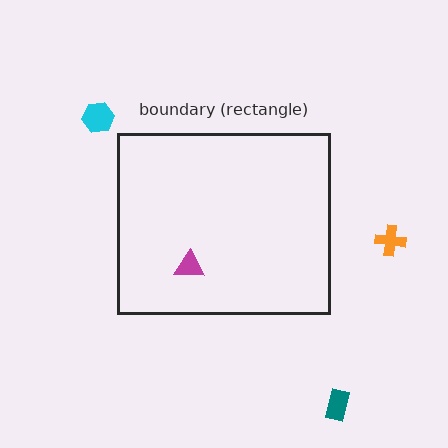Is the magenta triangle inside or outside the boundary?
Inside.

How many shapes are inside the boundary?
1 inside, 3 outside.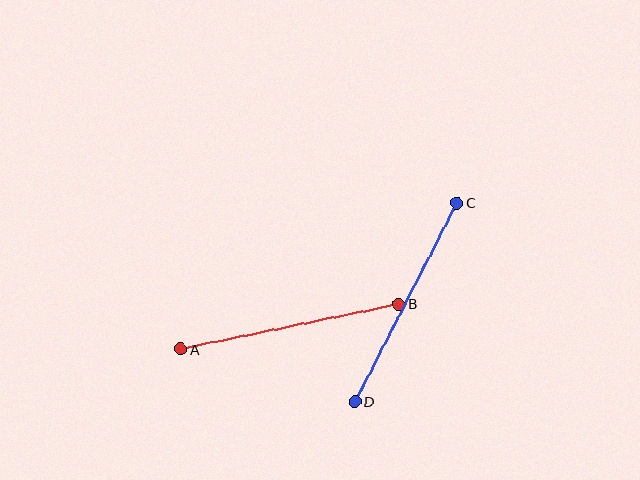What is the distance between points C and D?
The distance is approximately 224 pixels.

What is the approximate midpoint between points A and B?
The midpoint is at approximately (290, 327) pixels.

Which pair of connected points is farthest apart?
Points C and D are farthest apart.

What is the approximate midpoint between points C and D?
The midpoint is at approximately (406, 302) pixels.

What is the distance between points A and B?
The distance is approximately 222 pixels.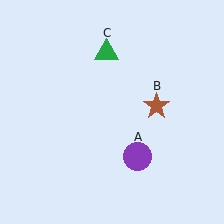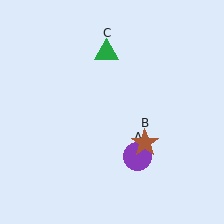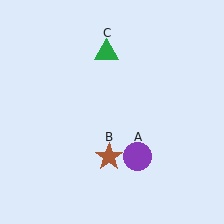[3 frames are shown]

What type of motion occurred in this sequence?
The brown star (object B) rotated clockwise around the center of the scene.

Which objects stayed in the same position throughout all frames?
Purple circle (object A) and green triangle (object C) remained stationary.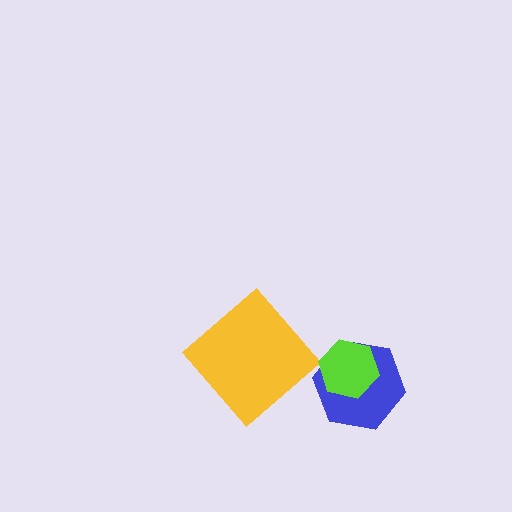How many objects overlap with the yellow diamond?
0 objects overlap with the yellow diamond.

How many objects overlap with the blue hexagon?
1 object overlaps with the blue hexagon.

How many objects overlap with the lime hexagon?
1 object overlaps with the lime hexagon.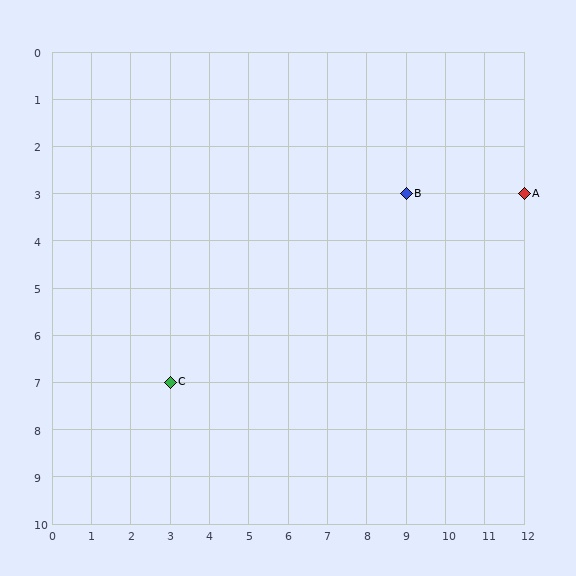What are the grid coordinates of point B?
Point B is at grid coordinates (9, 3).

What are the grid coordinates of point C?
Point C is at grid coordinates (3, 7).